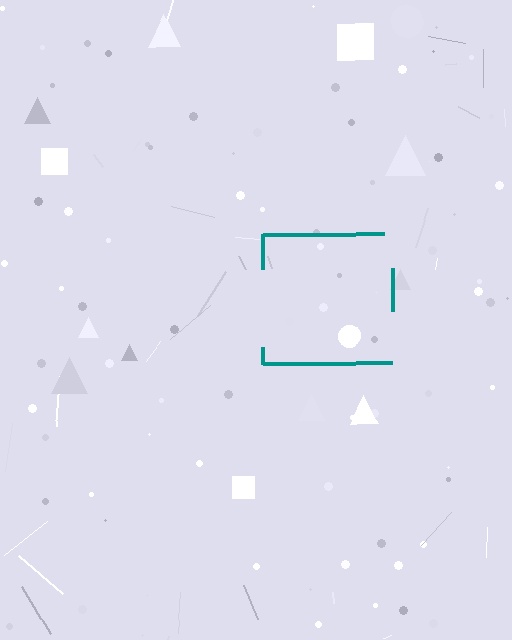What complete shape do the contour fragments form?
The contour fragments form a square.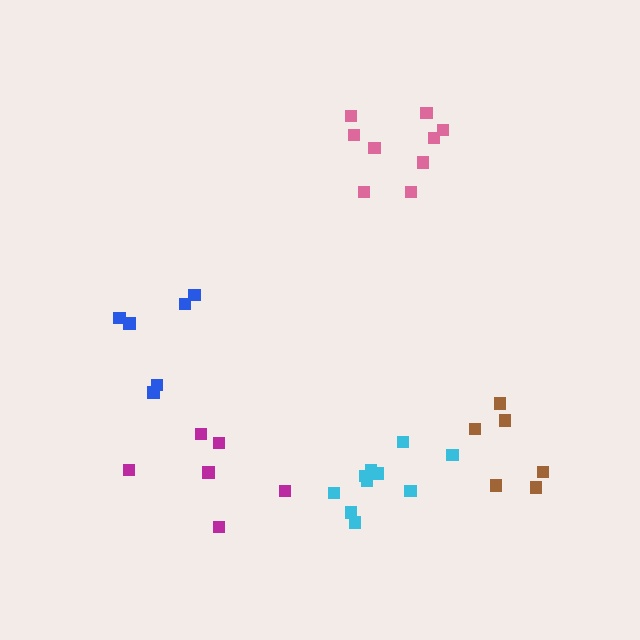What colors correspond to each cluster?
The clusters are colored: pink, blue, magenta, brown, cyan.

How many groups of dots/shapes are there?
There are 5 groups.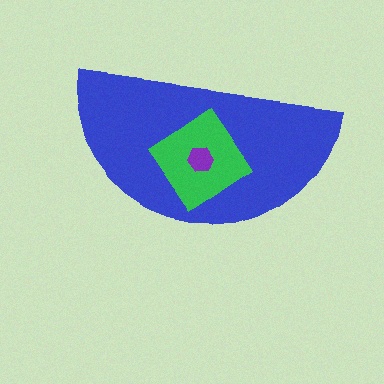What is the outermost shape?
The blue semicircle.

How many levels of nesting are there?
3.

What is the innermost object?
The purple hexagon.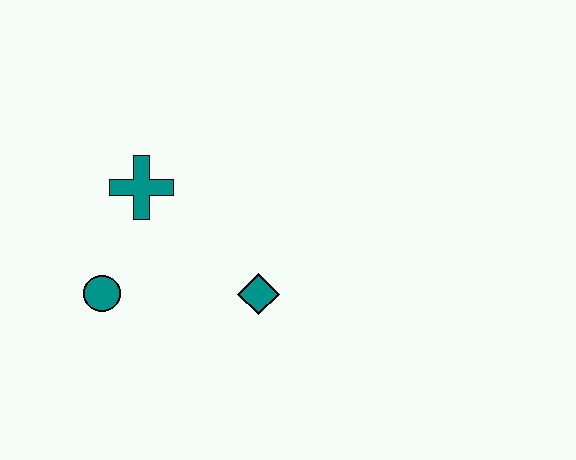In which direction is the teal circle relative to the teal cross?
The teal circle is below the teal cross.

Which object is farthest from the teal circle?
The teal diamond is farthest from the teal circle.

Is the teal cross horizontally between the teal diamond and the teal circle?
Yes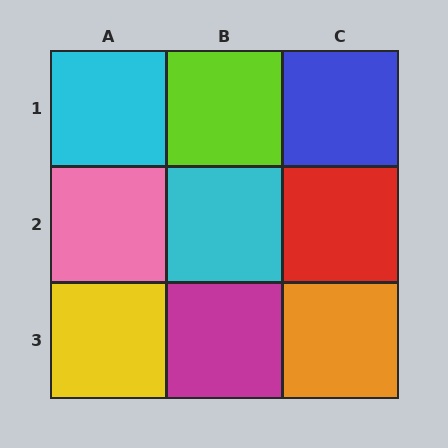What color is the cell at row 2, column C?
Red.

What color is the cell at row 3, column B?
Magenta.